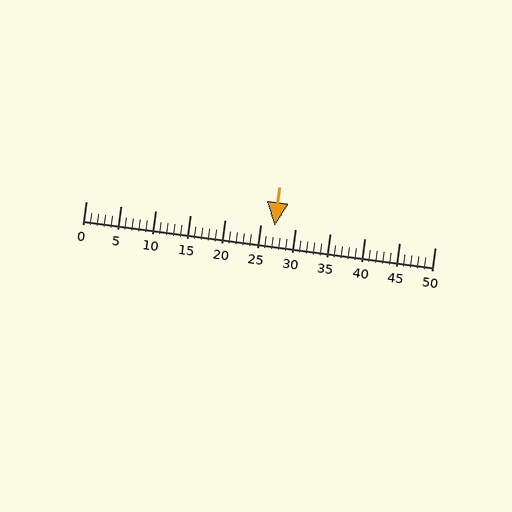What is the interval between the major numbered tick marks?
The major tick marks are spaced 5 units apart.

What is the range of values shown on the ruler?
The ruler shows values from 0 to 50.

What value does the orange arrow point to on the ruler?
The orange arrow points to approximately 27.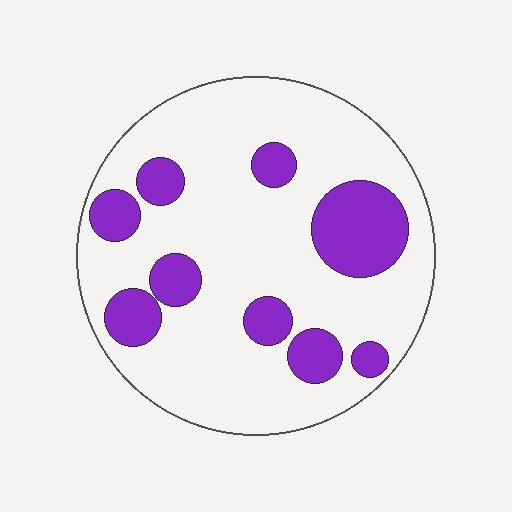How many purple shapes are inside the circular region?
9.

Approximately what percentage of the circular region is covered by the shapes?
Approximately 25%.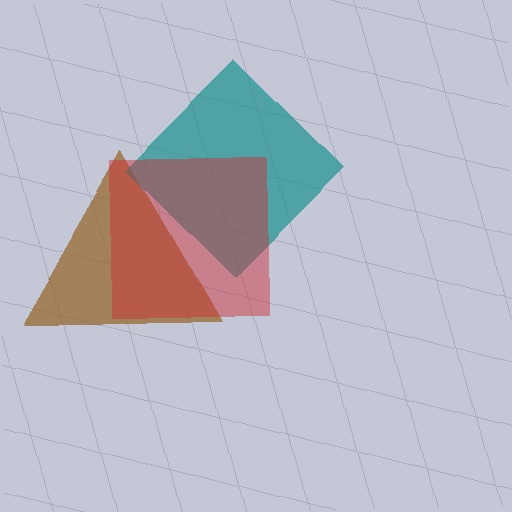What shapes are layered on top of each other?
The layered shapes are: a brown triangle, a teal diamond, a red square.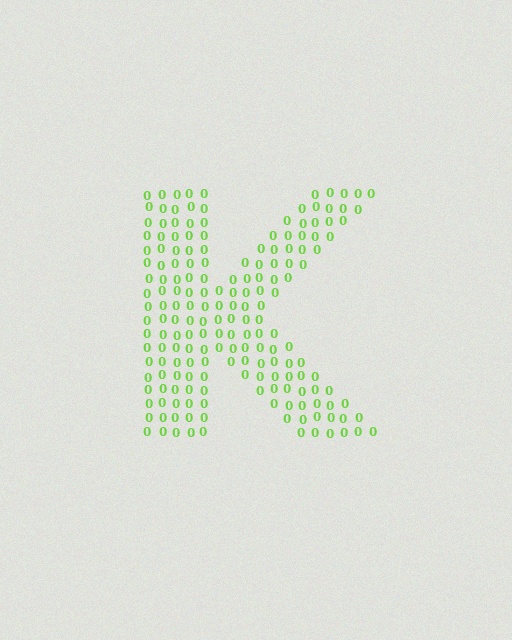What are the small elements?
The small elements are digit 0's.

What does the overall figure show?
The overall figure shows the letter K.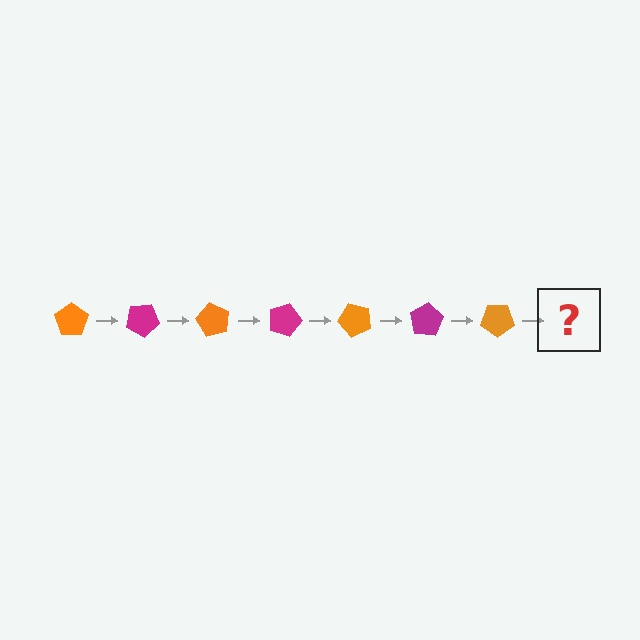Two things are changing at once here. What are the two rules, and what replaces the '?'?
The two rules are that it rotates 30 degrees each step and the color cycles through orange and magenta. The '?' should be a magenta pentagon, rotated 210 degrees from the start.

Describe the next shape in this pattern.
It should be a magenta pentagon, rotated 210 degrees from the start.